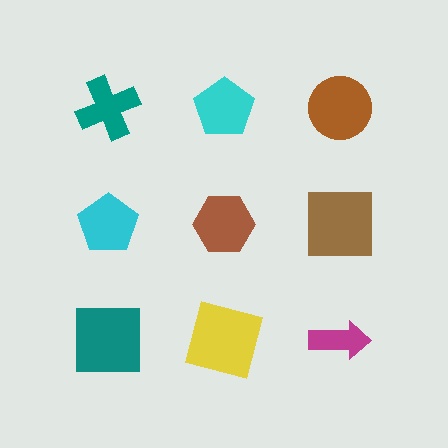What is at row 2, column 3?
A brown square.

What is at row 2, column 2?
A brown hexagon.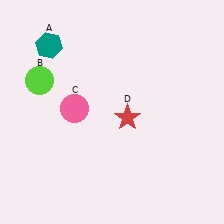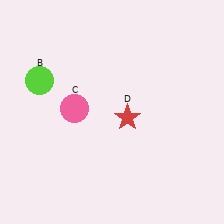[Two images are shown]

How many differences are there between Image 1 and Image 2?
There is 1 difference between the two images.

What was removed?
The teal hexagon (A) was removed in Image 2.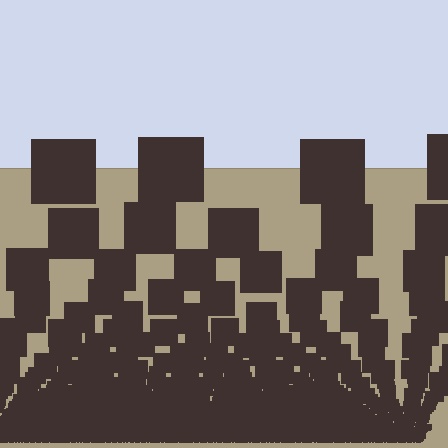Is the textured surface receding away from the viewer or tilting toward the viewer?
The surface appears to tilt toward the viewer. Texture elements get larger and sparser toward the top.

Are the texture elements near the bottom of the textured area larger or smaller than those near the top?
Smaller. The gradient is inverted — elements near the bottom are smaller and denser.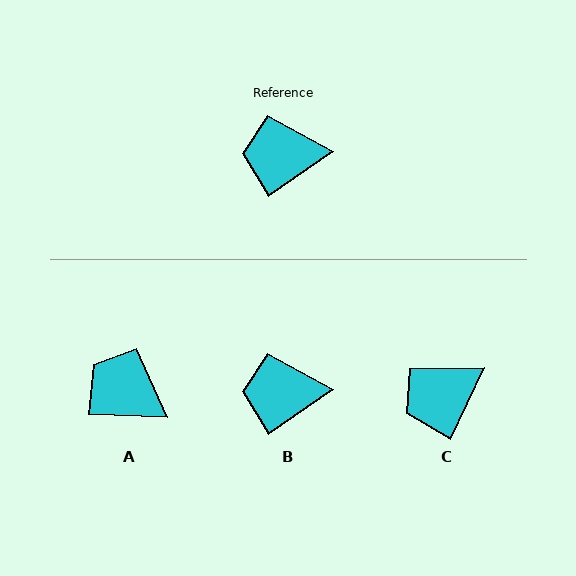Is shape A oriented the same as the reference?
No, it is off by about 36 degrees.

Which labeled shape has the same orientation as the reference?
B.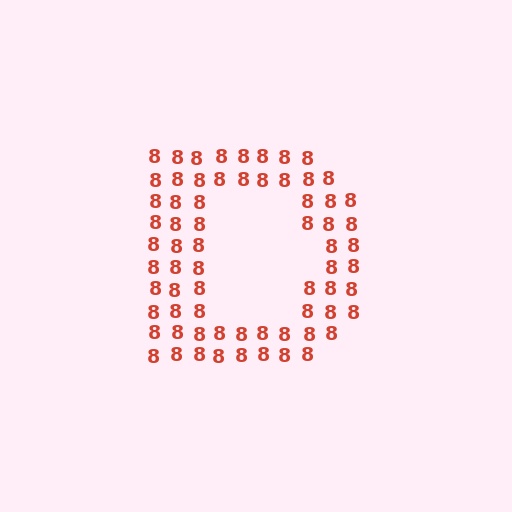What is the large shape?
The large shape is the letter D.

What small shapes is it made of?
It is made of small digit 8's.